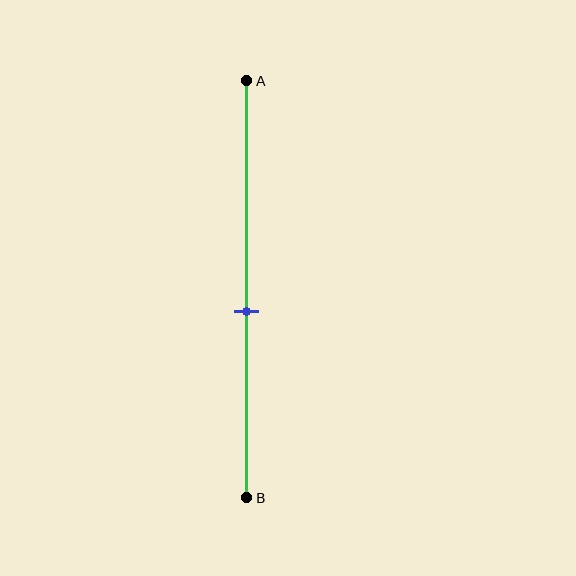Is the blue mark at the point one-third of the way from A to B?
No, the mark is at about 55% from A, not at the 33% one-third point.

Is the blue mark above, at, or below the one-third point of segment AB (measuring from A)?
The blue mark is below the one-third point of segment AB.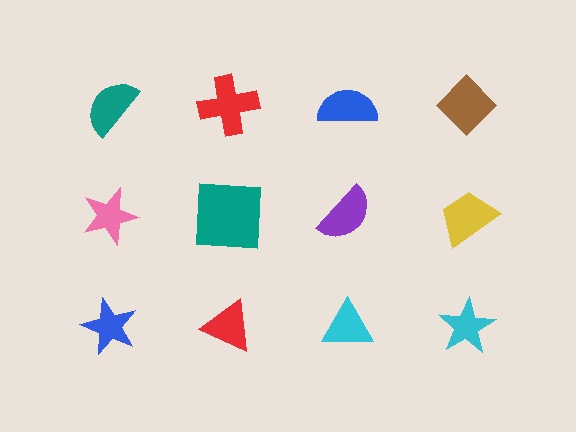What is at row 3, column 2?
A red triangle.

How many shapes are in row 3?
4 shapes.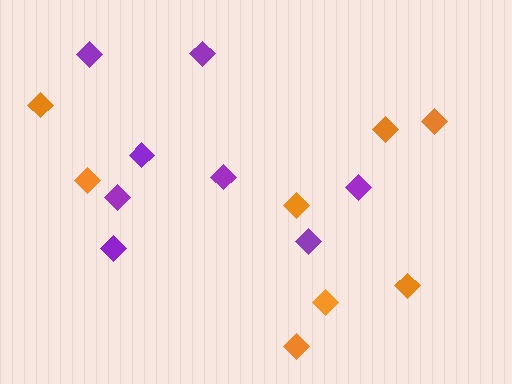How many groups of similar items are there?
There are 2 groups: one group of purple diamonds (8) and one group of orange diamonds (8).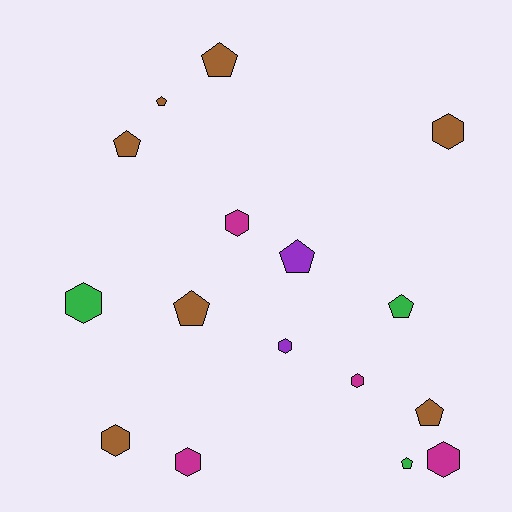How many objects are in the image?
There are 16 objects.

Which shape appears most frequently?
Hexagon, with 8 objects.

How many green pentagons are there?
There are 2 green pentagons.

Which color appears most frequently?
Brown, with 7 objects.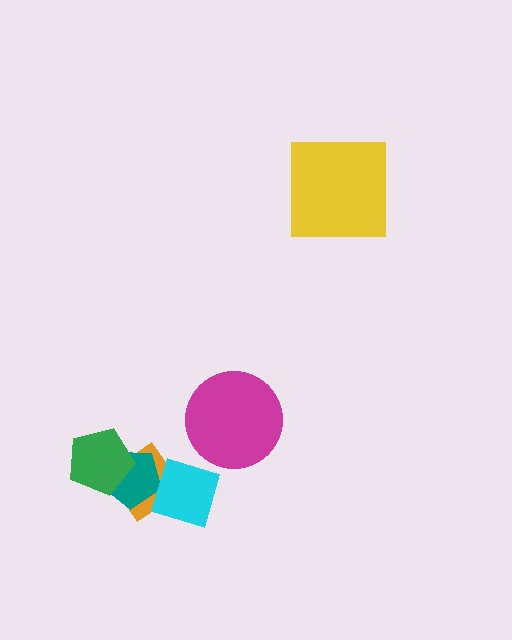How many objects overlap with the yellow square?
0 objects overlap with the yellow square.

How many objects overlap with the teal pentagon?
3 objects overlap with the teal pentagon.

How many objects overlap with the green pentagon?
2 objects overlap with the green pentagon.